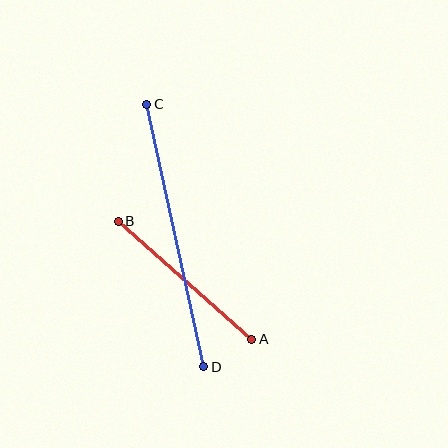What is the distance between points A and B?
The distance is approximately 178 pixels.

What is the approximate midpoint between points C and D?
The midpoint is at approximately (175, 235) pixels.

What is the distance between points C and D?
The distance is approximately 268 pixels.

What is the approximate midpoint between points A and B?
The midpoint is at approximately (185, 280) pixels.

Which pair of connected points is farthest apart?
Points C and D are farthest apart.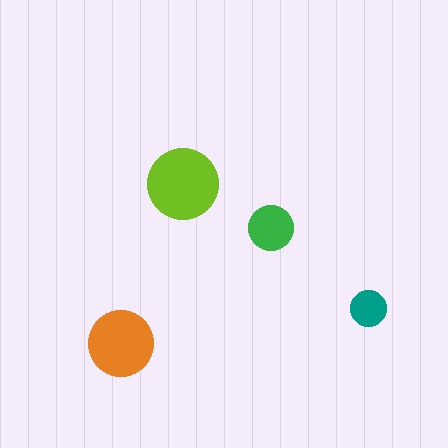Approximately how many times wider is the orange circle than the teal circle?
About 2 times wider.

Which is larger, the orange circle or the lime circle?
The lime one.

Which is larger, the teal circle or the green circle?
The green one.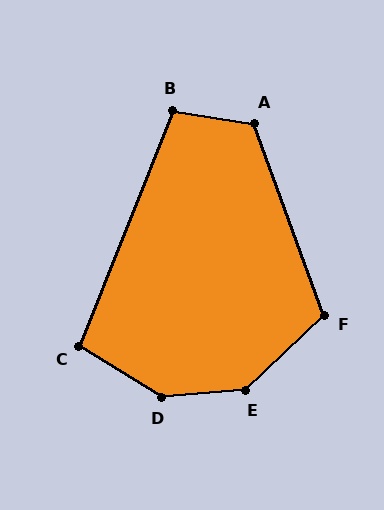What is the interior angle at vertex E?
Approximately 141 degrees (obtuse).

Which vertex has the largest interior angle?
D, at approximately 144 degrees.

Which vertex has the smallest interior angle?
C, at approximately 100 degrees.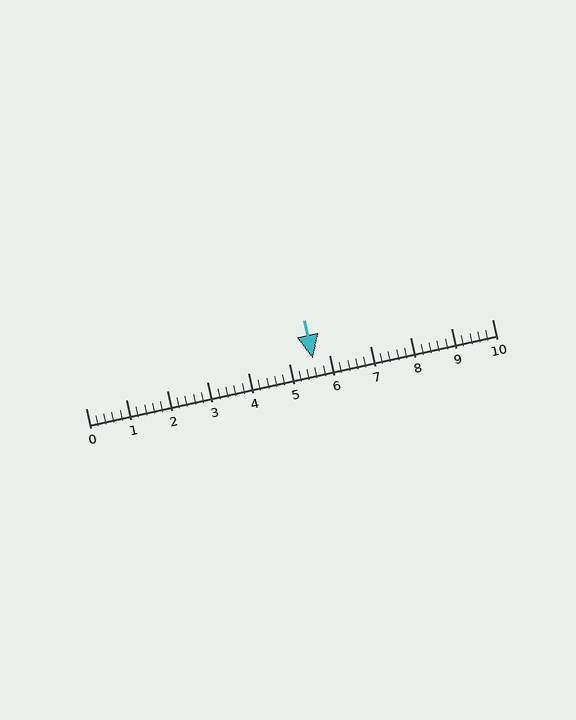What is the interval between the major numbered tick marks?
The major tick marks are spaced 1 units apart.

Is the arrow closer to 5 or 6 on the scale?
The arrow is closer to 6.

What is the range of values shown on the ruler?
The ruler shows values from 0 to 10.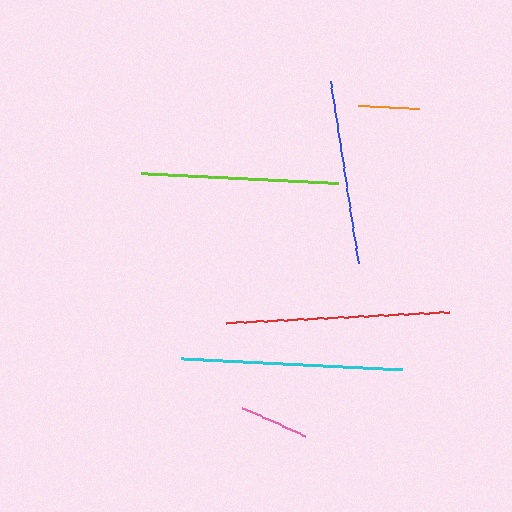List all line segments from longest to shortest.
From longest to shortest: red, cyan, lime, blue, pink, orange.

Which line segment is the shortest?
The orange line is the shortest at approximately 61 pixels.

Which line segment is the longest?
The red line is the longest at approximately 223 pixels.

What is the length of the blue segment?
The blue segment is approximately 185 pixels long.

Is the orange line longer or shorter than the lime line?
The lime line is longer than the orange line.